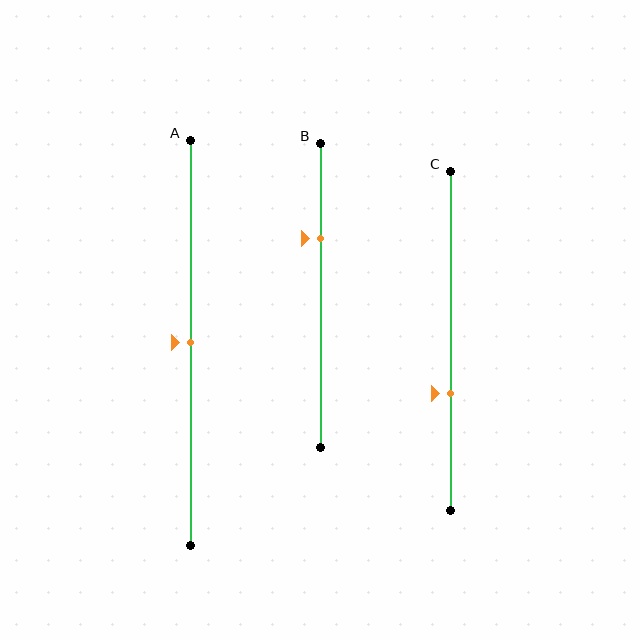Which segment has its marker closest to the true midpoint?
Segment A has its marker closest to the true midpoint.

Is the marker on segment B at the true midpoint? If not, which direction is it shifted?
No, the marker on segment B is shifted upward by about 19% of the segment length.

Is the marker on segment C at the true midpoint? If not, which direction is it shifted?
No, the marker on segment C is shifted downward by about 15% of the segment length.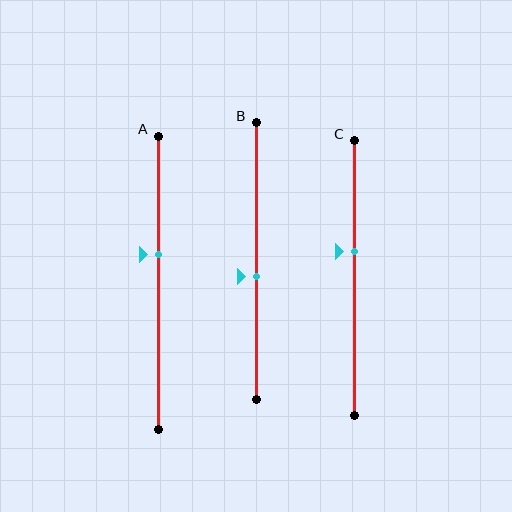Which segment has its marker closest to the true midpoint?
Segment B has its marker closest to the true midpoint.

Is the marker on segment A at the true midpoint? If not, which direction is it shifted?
No, the marker on segment A is shifted upward by about 10% of the segment length.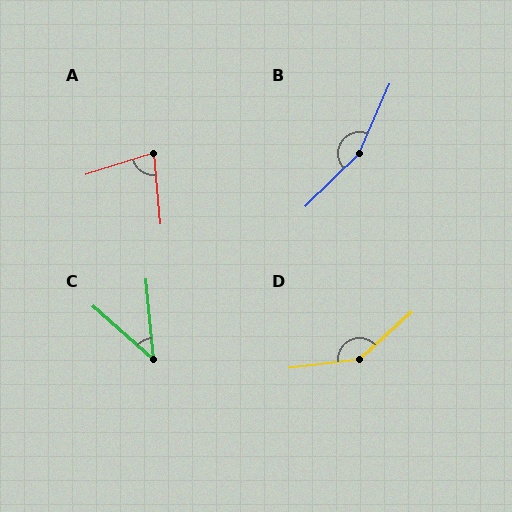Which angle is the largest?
B, at approximately 158 degrees.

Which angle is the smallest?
C, at approximately 43 degrees.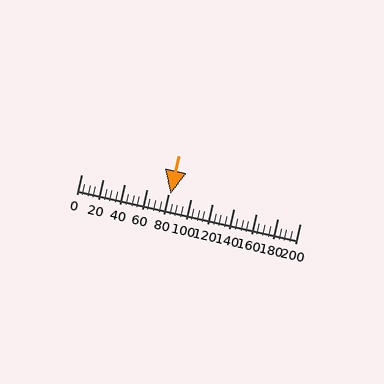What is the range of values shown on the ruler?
The ruler shows values from 0 to 200.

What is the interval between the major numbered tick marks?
The major tick marks are spaced 20 units apart.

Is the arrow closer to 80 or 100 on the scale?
The arrow is closer to 80.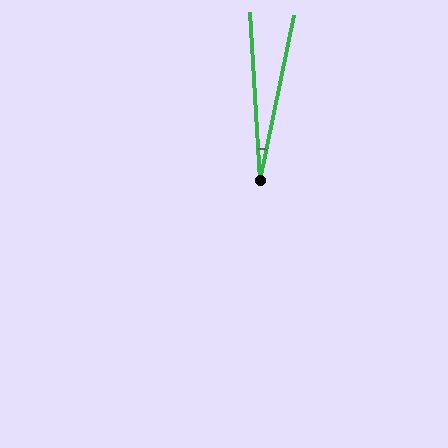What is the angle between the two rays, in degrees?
Approximately 15 degrees.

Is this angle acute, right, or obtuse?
It is acute.